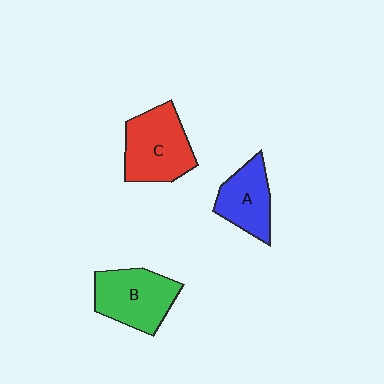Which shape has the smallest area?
Shape A (blue).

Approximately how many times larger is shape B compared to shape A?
Approximately 1.3 times.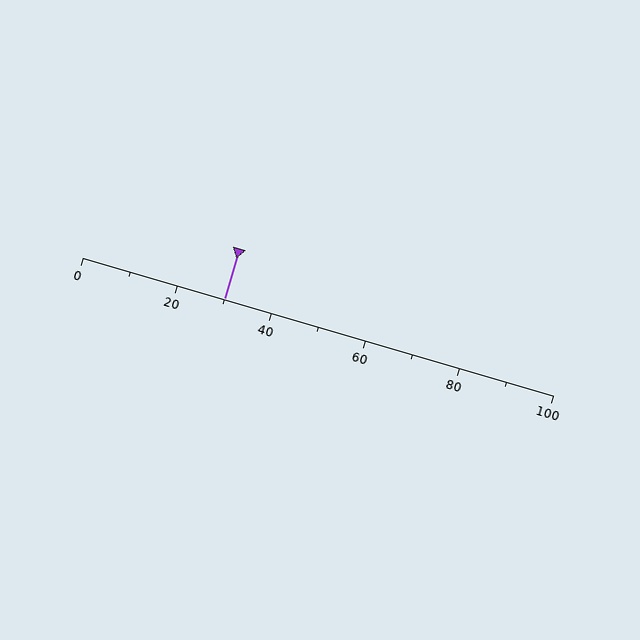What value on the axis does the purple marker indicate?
The marker indicates approximately 30.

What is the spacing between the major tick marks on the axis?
The major ticks are spaced 20 apart.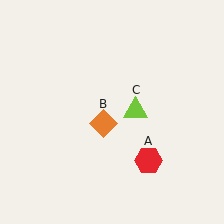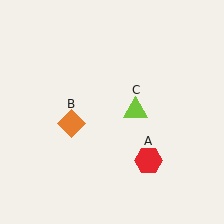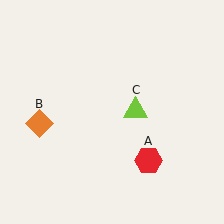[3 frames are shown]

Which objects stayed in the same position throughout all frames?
Red hexagon (object A) and lime triangle (object C) remained stationary.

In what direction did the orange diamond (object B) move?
The orange diamond (object B) moved left.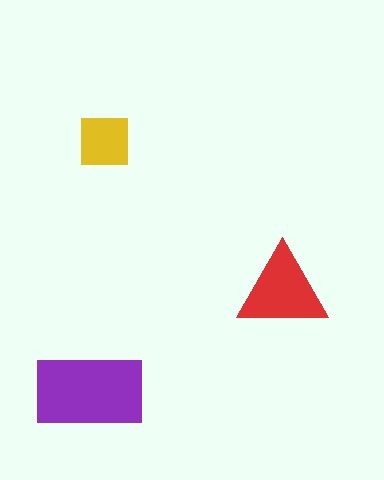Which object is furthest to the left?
The purple rectangle is leftmost.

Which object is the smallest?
The yellow square.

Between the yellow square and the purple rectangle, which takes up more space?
The purple rectangle.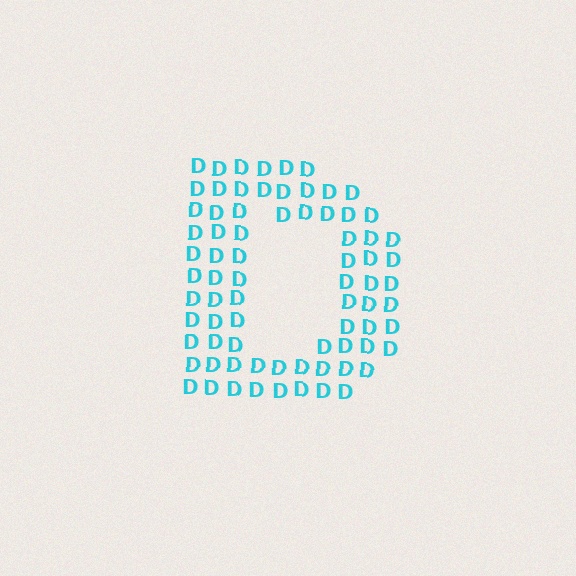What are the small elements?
The small elements are letter D's.